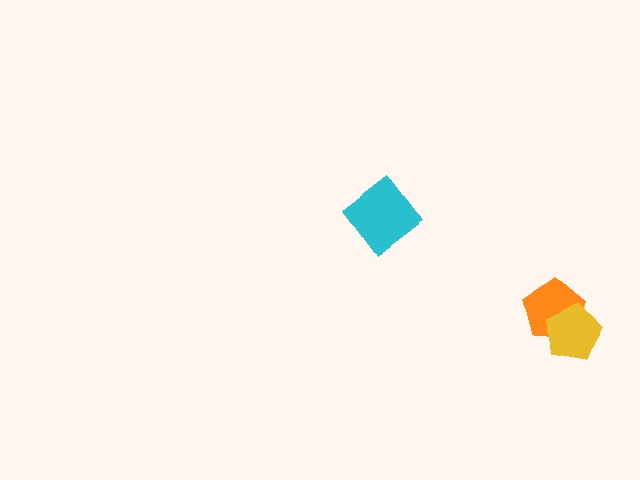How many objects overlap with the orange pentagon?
1 object overlaps with the orange pentagon.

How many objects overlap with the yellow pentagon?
1 object overlaps with the yellow pentagon.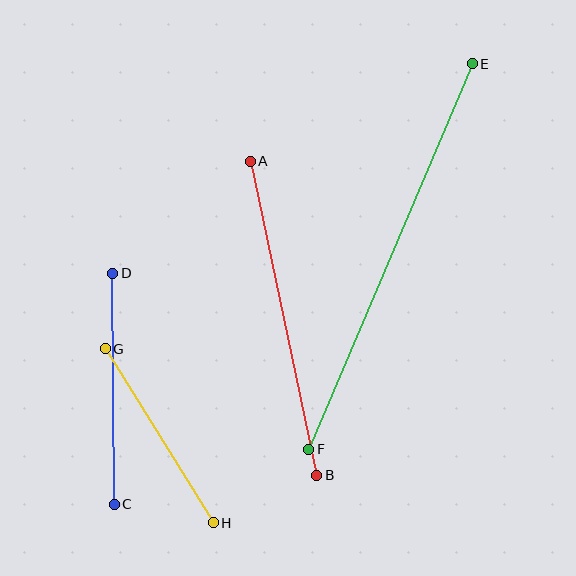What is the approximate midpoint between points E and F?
The midpoint is at approximately (391, 257) pixels.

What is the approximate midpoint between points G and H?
The midpoint is at approximately (159, 436) pixels.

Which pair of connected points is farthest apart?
Points E and F are farthest apart.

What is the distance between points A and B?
The distance is approximately 321 pixels.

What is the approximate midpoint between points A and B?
The midpoint is at approximately (283, 318) pixels.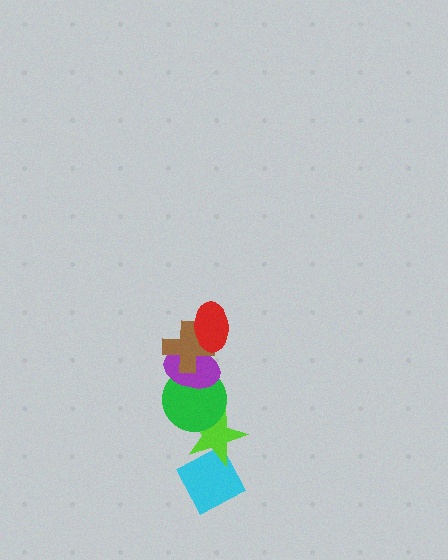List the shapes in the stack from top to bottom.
From top to bottom: the red ellipse, the brown cross, the purple ellipse, the green circle, the lime star, the cyan diamond.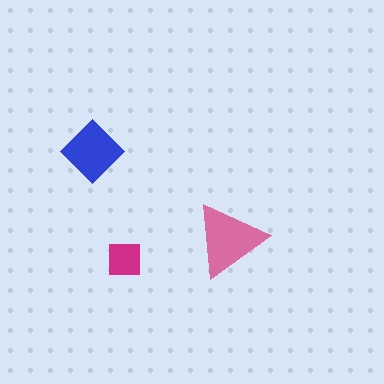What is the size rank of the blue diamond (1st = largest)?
2nd.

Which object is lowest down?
The magenta square is bottommost.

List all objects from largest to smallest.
The pink triangle, the blue diamond, the magenta square.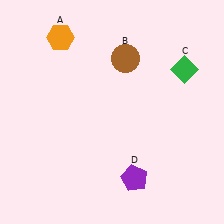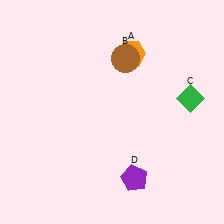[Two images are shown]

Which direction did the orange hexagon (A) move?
The orange hexagon (A) moved right.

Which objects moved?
The objects that moved are: the orange hexagon (A), the green diamond (C).